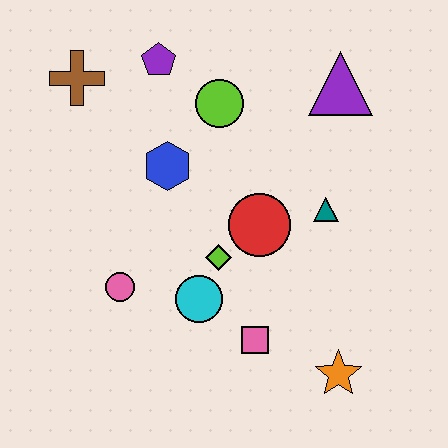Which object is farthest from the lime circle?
The orange star is farthest from the lime circle.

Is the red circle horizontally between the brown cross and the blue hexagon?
No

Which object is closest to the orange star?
The pink square is closest to the orange star.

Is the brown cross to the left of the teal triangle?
Yes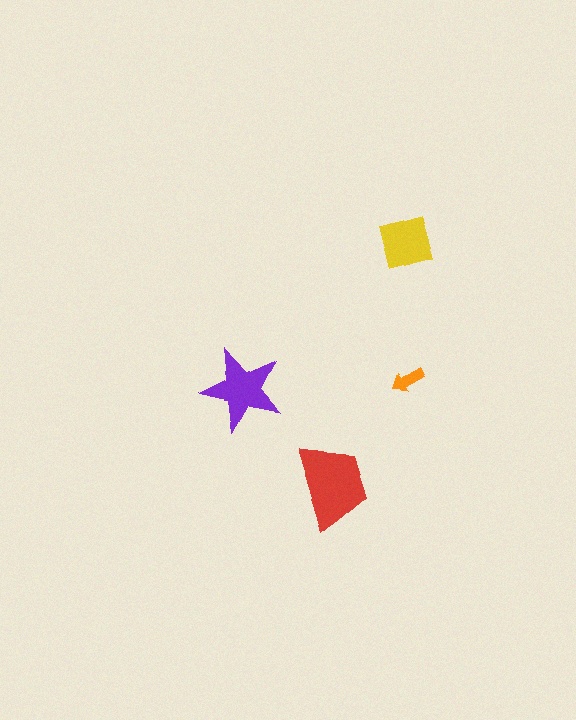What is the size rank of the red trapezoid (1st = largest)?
1st.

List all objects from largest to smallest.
The red trapezoid, the purple star, the yellow square, the orange arrow.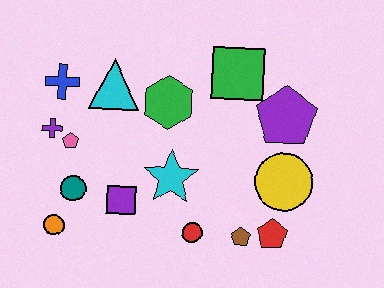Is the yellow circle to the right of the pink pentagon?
Yes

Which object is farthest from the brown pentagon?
The blue cross is farthest from the brown pentagon.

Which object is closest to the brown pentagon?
The red pentagon is closest to the brown pentagon.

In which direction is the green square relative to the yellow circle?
The green square is above the yellow circle.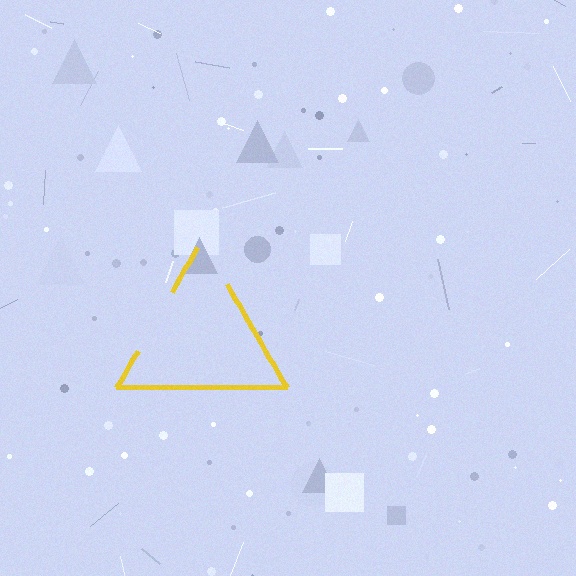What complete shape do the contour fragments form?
The contour fragments form a triangle.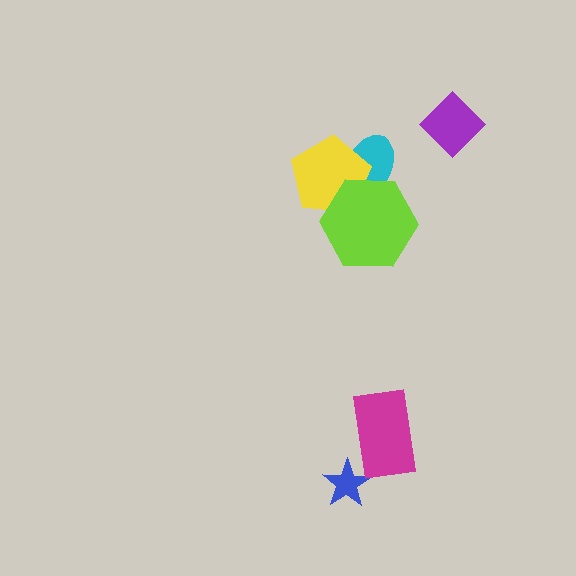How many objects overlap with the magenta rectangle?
0 objects overlap with the magenta rectangle.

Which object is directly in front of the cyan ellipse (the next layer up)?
The yellow pentagon is directly in front of the cyan ellipse.